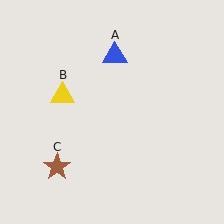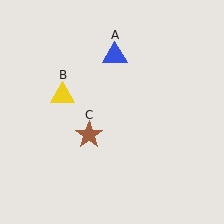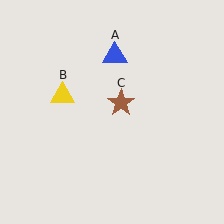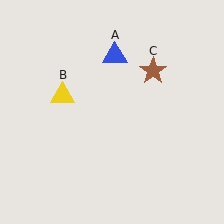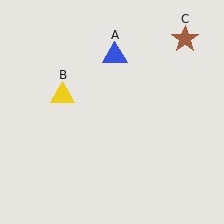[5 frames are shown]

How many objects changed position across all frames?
1 object changed position: brown star (object C).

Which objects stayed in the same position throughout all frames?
Blue triangle (object A) and yellow triangle (object B) remained stationary.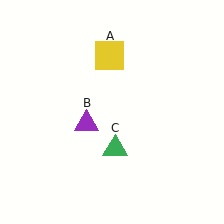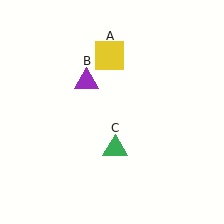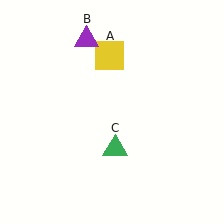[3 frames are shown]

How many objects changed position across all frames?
1 object changed position: purple triangle (object B).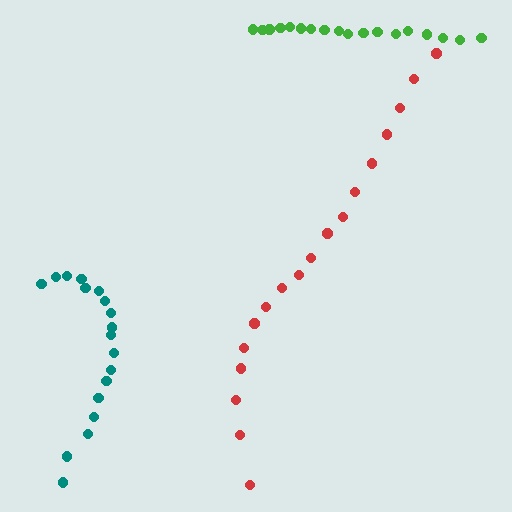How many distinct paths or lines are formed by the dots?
There are 3 distinct paths.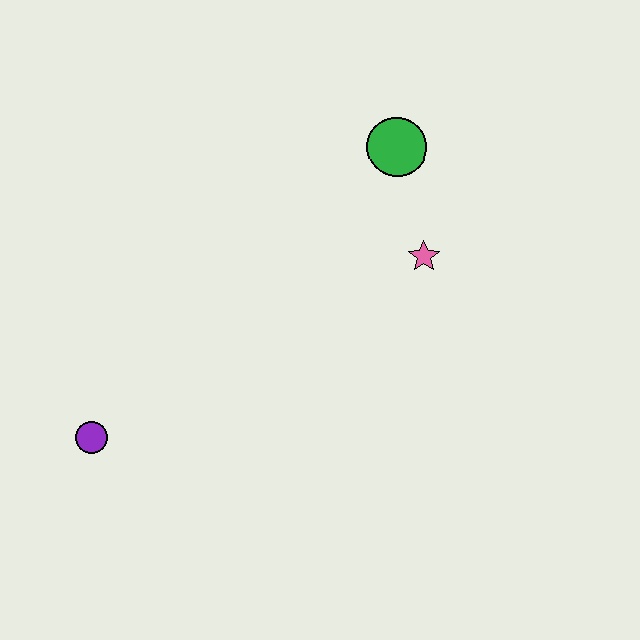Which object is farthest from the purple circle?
The green circle is farthest from the purple circle.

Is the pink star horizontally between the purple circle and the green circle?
No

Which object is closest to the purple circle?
The pink star is closest to the purple circle.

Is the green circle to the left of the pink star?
Yes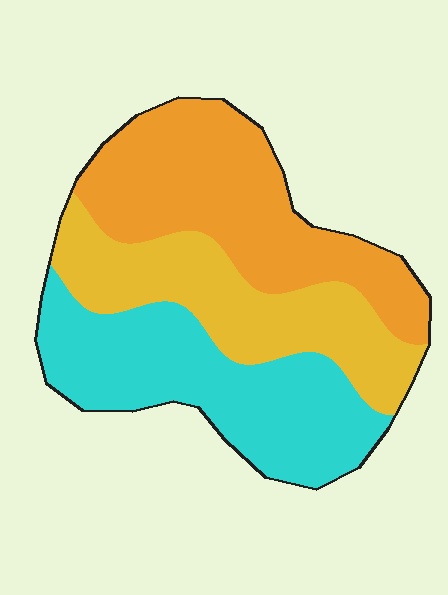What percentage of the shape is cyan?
Cyan takes up between a quarter and a half of the shape.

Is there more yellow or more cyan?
Cyan.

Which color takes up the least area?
Yellow, at roughly 30%.